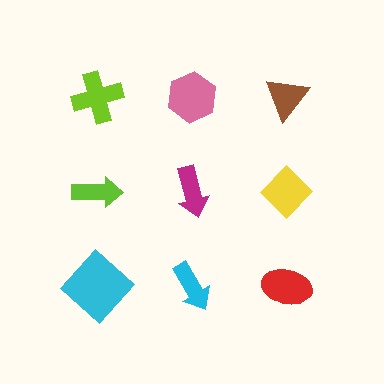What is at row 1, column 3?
A brown triangle.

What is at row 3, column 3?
A red ellipse.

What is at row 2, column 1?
A lime arrow.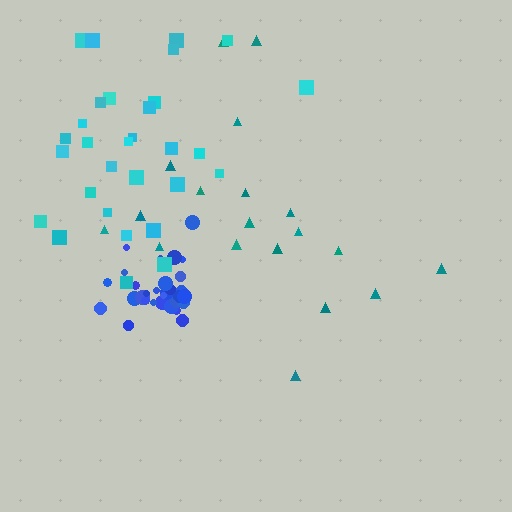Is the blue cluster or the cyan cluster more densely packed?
Blue.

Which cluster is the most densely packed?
Blue.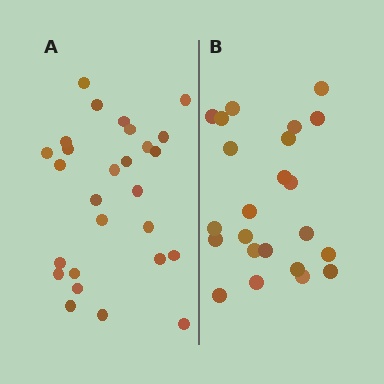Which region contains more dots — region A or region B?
Region A (the left region) has more dots.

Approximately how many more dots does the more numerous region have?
Region A has about 4 more dots than region B.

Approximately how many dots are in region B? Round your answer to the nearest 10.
About 20 dots. (The exact count is 23, which rounds to 20.)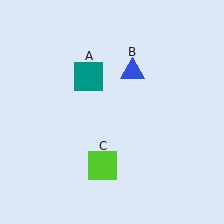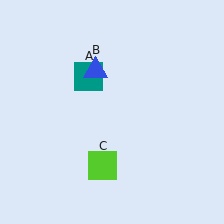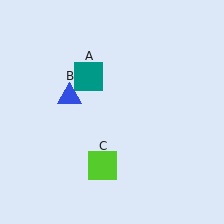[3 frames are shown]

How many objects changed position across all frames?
1 object changed position: blue triangle (object B).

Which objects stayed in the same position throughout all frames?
Teal square (object A) and lime square (object C) remained stationary.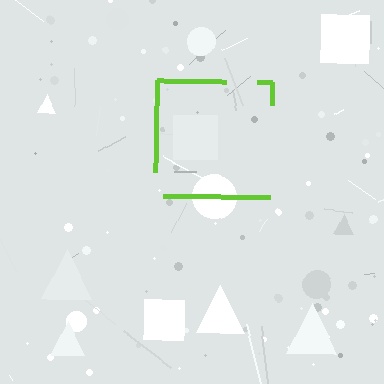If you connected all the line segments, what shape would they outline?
They would outline a square.